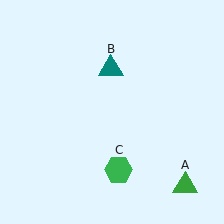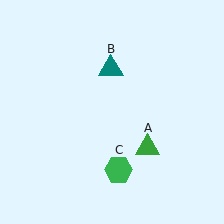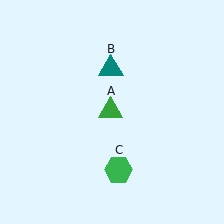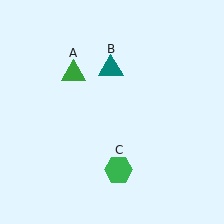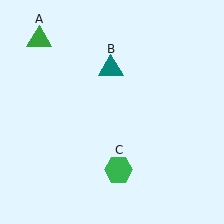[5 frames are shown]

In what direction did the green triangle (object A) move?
The green triangle (object A) moved up and to the left.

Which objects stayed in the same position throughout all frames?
Teal triangle (object B) and green hexagon (object C) remained stationary.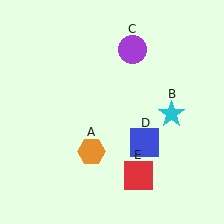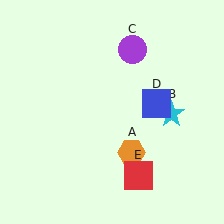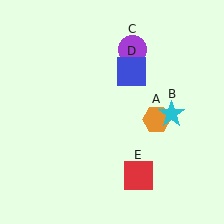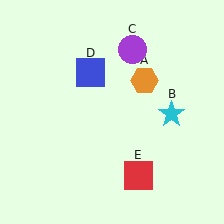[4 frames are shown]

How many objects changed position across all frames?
2 objects changed position: orange hexagon (object A), blue square (object D).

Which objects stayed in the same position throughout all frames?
Cyan star (object B) and purple circle (object C) and red square (object E) remained stationary.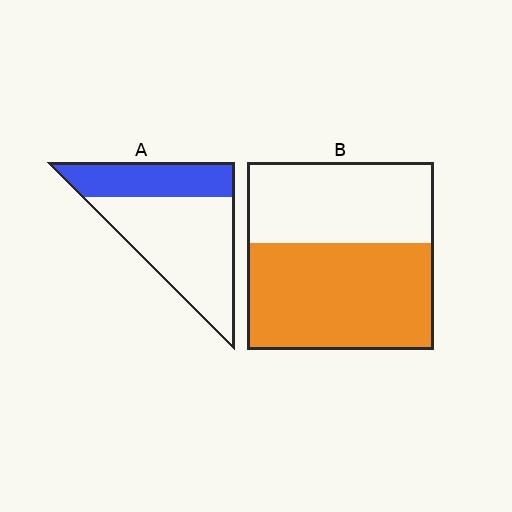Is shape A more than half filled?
No.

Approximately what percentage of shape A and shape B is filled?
A is approximately 35% and B is approximately 55%.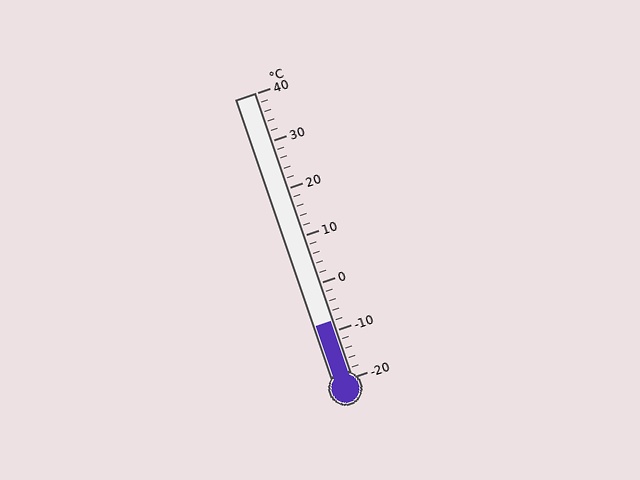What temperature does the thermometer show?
The thermometer shows approximately -8°C.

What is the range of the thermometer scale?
The thermometer scale ranges from -20°C to 40°C.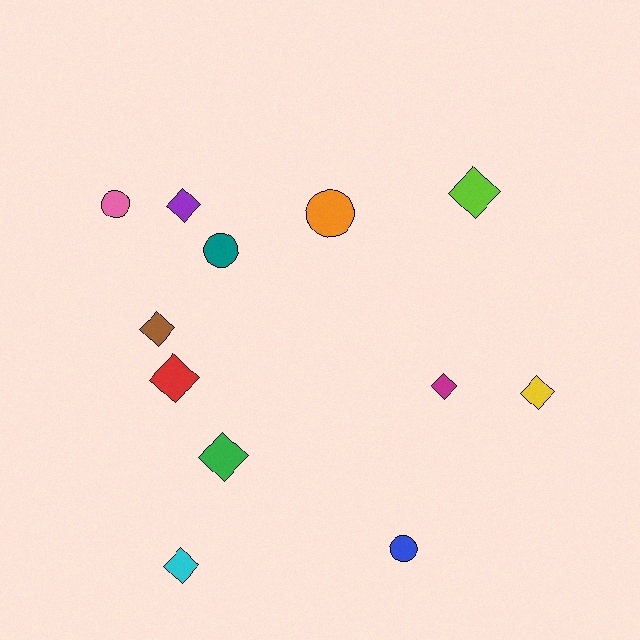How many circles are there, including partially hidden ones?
There are 4 circles.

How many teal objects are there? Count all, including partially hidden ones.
There is 1 teal object.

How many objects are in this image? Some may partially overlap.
There are 12 objects.